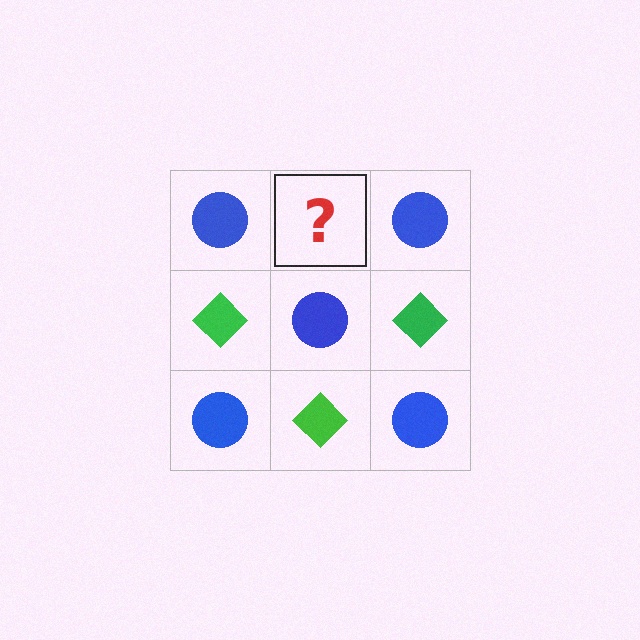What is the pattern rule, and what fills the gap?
The rule is that it alternates blue circle and green diamond in a checkerboard pattern. The gap should be filled with a green diamond.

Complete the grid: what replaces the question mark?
The question mark should be replaced with a green diamond.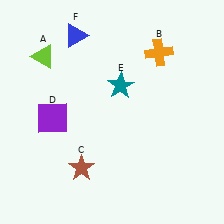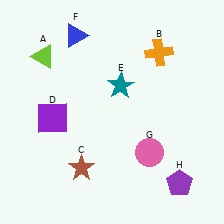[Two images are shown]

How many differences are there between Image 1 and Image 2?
There are 2 differences between the two images.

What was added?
A pink circle (G), a purple pentagon (H) were added in Image 2.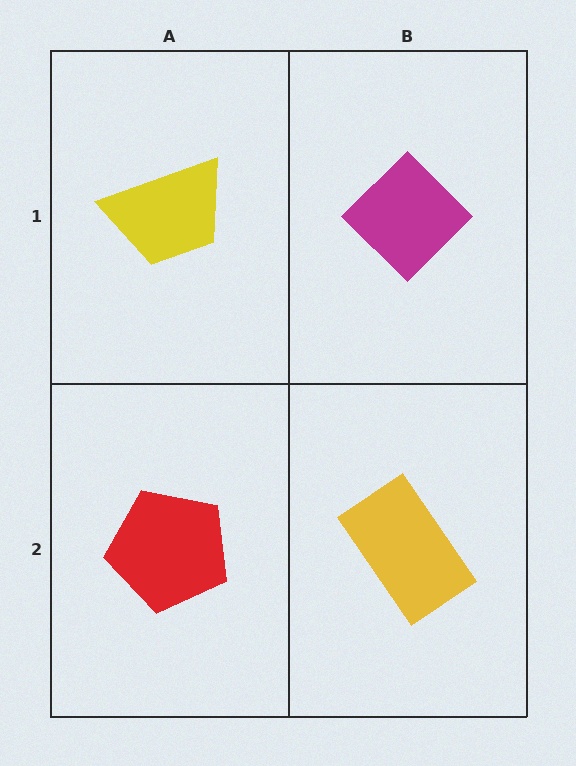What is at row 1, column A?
A yellow trapezoid.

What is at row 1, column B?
A magenta diamond.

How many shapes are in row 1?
2 shapes.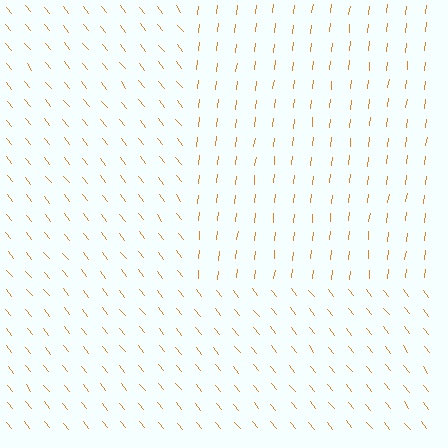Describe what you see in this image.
The image is filled with small orange line segments. A rectangle region in the image has lines oriented differently from the surrounding lines, creating a visible texture boundary.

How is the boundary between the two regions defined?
The boundary is defined purely by a change in line orientation (approximately 45 degrees difference). All lines are the same color and thickness.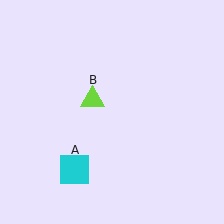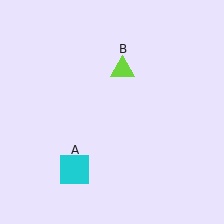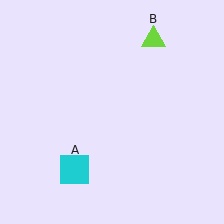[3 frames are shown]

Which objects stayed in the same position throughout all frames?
Cyan square (object A) remained stationary.